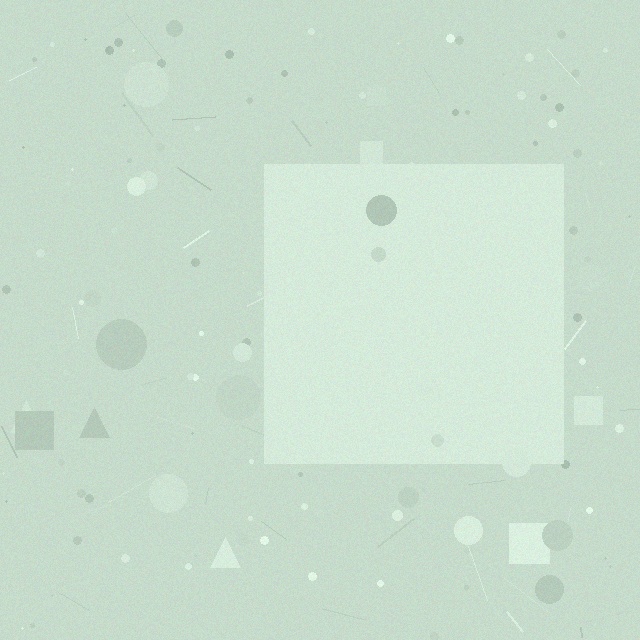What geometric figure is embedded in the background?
A square is embedded in the background.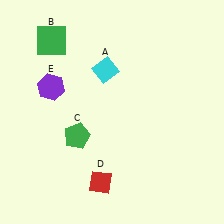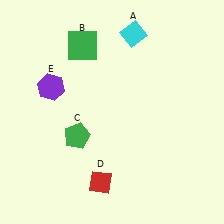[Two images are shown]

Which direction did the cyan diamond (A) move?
The cyan diamond (A) moved up.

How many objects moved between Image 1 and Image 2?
2 objects moved between the two images.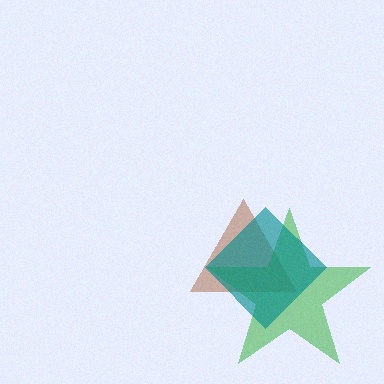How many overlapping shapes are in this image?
There are 3 overlapping shapes in the image.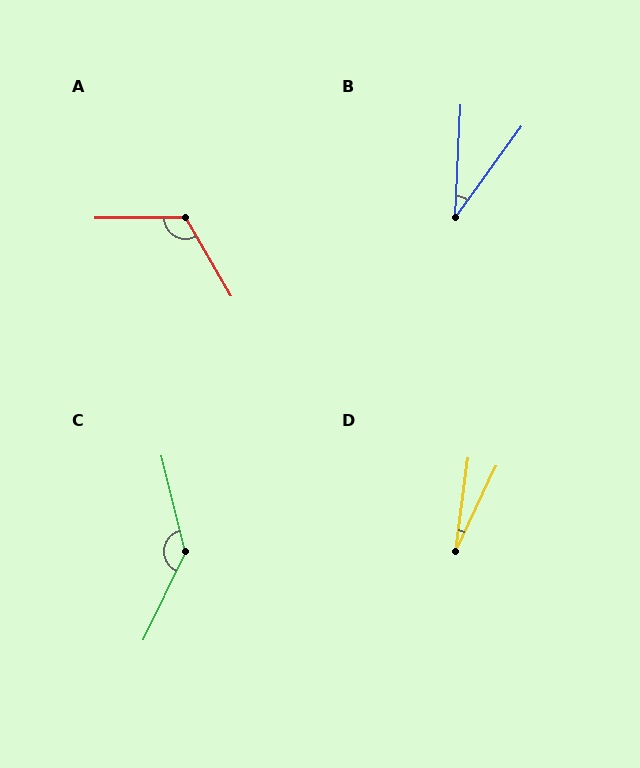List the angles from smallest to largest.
D (18°), B (33°), A (120°), C (140°).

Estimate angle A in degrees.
Approximately 120 degrees.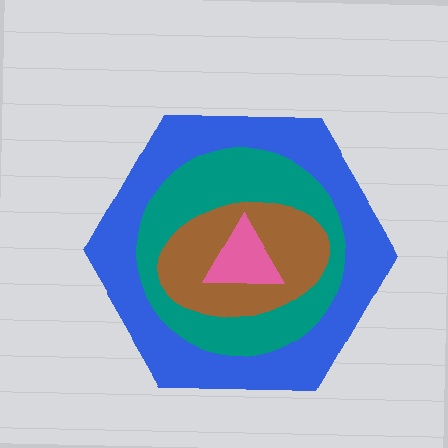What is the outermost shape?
The blue hexagon.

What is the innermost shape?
The pink triangle.